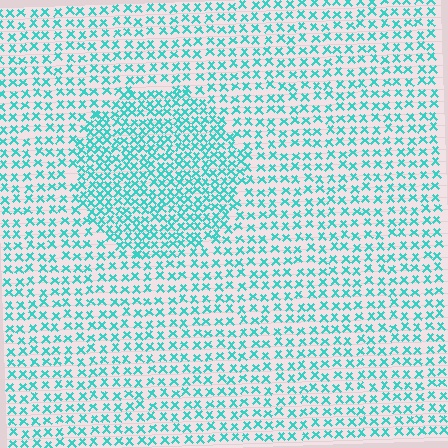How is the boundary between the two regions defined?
The boundary is defined by a change in element density (approximately 1.8x ratio). All elements are the same color, size, and shape.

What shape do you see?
I see a circle.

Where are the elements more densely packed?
The elements are more densely packed inside the circle boundary.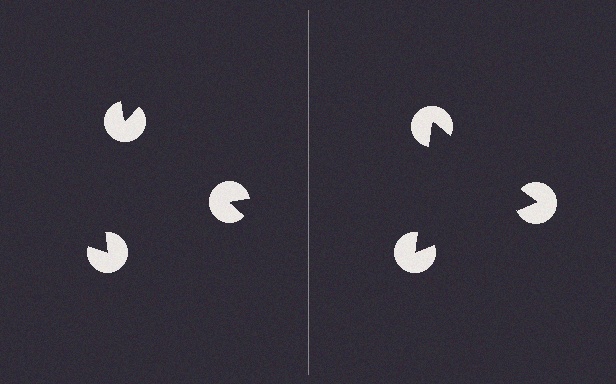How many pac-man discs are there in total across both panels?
6 — 3 on each side.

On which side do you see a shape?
An illusory triangle appears on the right side. On the left side the wedge cuts are rotated, so no coherent shape forms.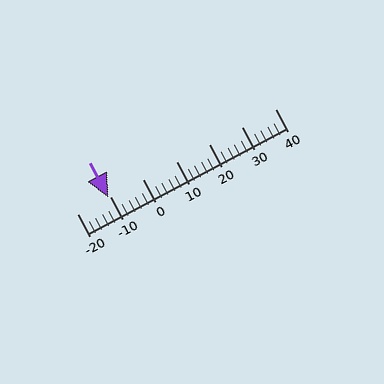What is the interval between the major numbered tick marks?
The major tick marks are spaced 10 units apart.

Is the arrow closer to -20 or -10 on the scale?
The arrow is closer to -10.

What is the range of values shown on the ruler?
The ruler shows values from -20 to 40.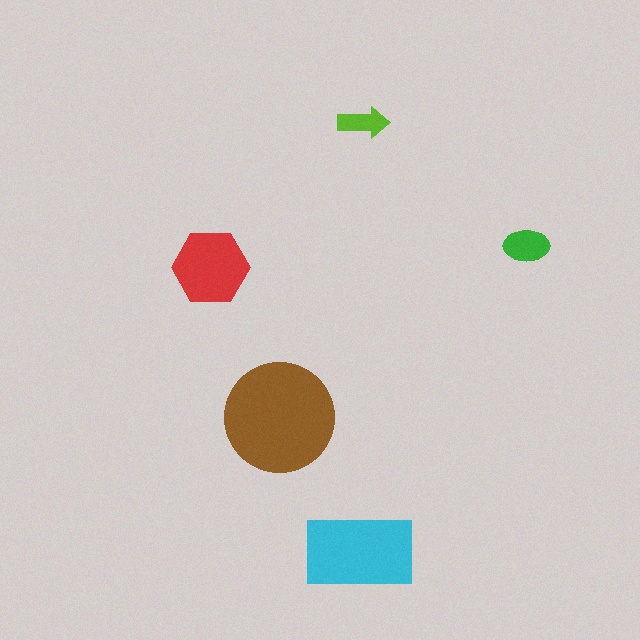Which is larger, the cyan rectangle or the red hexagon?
The cyan rectangle.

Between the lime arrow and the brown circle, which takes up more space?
The brown circle.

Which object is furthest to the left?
The red hexagon is leftmost.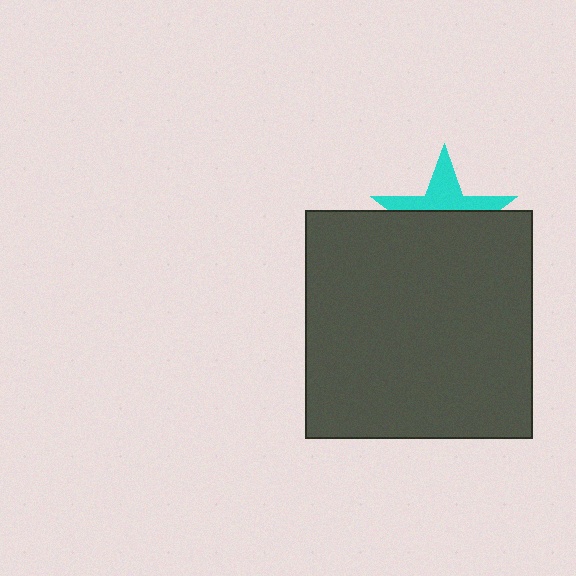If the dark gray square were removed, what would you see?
You would see the complete cyan star.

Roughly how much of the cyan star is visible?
A small part of it is visible (roughly 39%).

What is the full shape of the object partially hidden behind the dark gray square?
The partially hidden object is a cyan star.